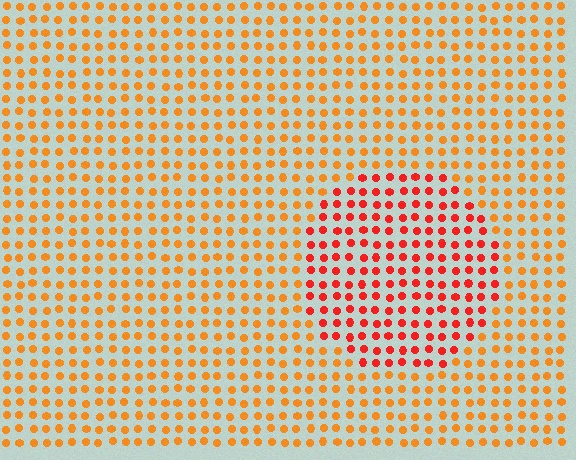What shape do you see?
I see a circle.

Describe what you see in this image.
The image is filled with small orange elements in a uniform arrangement. A circle-shaped region is visible where the elements are tinted to a slightly different hue, forming a subtle color boundary.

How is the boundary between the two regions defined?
The boundary is defined purely by a slight shift in hue (about 31 degrees). Spacing, size, and orientation are identical on both sides.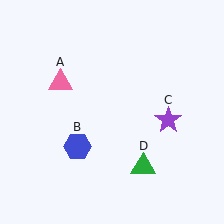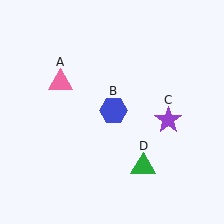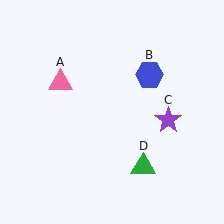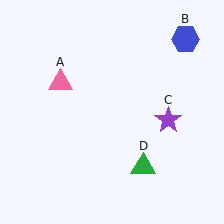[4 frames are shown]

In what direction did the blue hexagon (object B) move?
The blue hexagon (object B) moved up and to the right.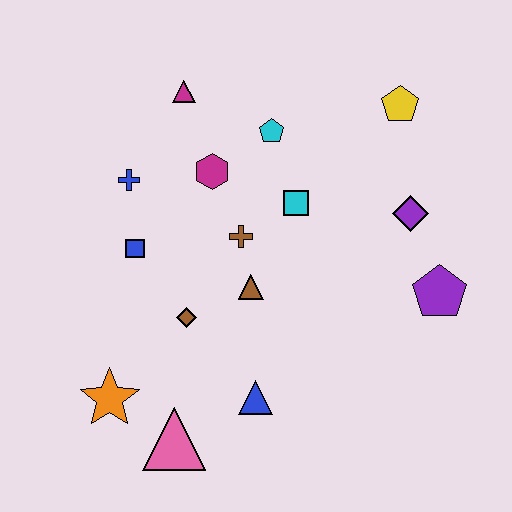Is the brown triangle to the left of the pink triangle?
No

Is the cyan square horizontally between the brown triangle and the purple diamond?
Yes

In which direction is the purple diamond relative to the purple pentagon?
The purple diamond is above the purple pentagon.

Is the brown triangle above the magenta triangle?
No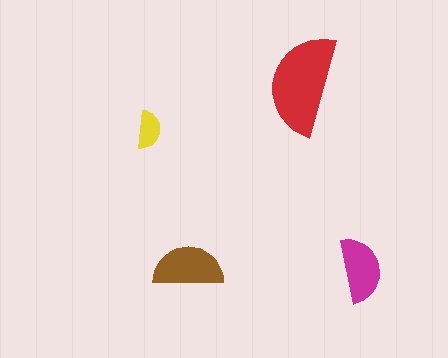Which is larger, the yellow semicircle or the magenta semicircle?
The magenta one.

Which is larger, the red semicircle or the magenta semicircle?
The red one.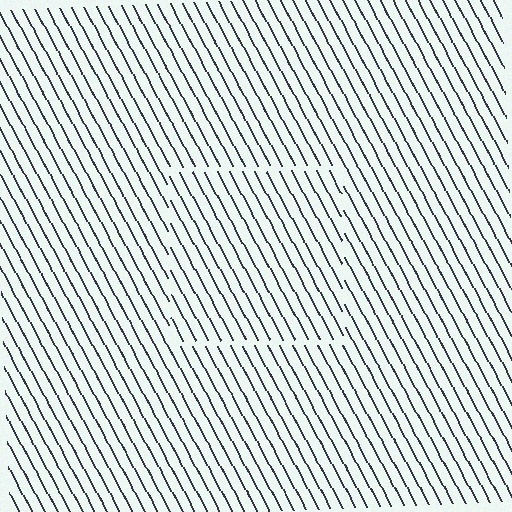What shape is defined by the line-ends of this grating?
An illusory square. The interior of the shape contains the same grating, shifted by half a period — the contour is defined by the phase discontinuity where line-ends from the inner and outer gratings abut.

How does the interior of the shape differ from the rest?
The interior of the shape contains the same grating, shifted by half a period — the contour is defined by the phase discontinuity where line-ends from the inner and outer gratings abut.